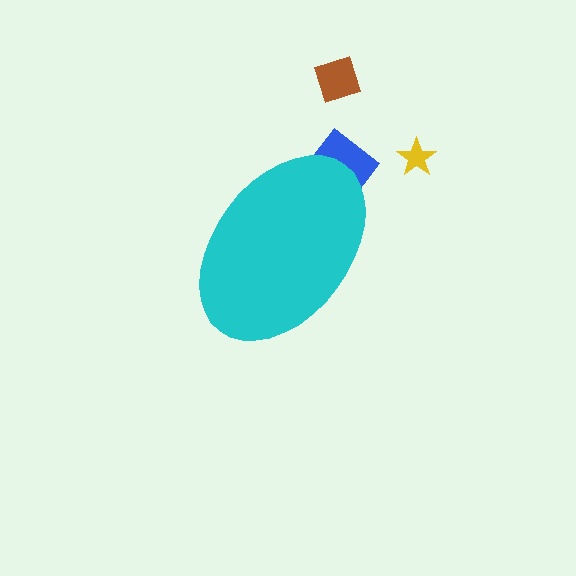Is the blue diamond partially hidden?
Yes, the blue diamond is partially hidden behind the cyan ellipse.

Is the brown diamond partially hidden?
No, the brown diamond is fully visible.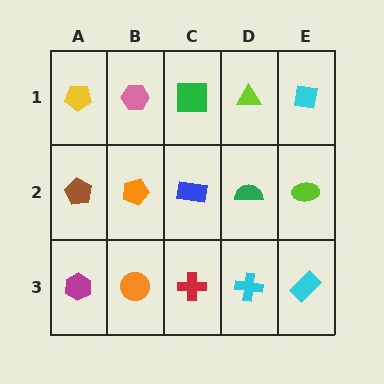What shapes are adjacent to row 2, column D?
A lime triangle (row 1, column D), a cyan cross (row 3, column D), a blue rectangle (row 2, column C), a lime ellipse (row 2, column E).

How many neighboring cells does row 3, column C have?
3.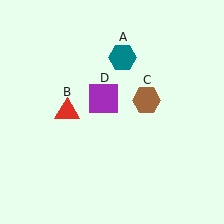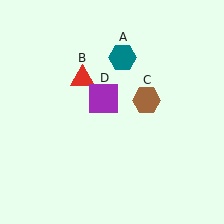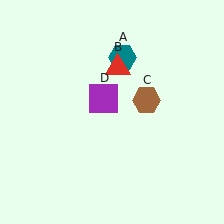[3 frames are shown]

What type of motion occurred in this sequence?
The red triangle (object B) rotated clockwise around the center of the scene.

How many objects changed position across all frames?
1 object changed position: red triangle (object B).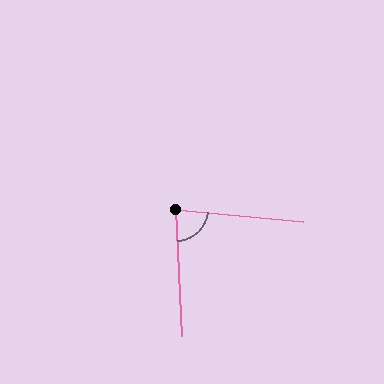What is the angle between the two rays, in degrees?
Approximately 82 degrees.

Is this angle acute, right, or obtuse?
It is acute.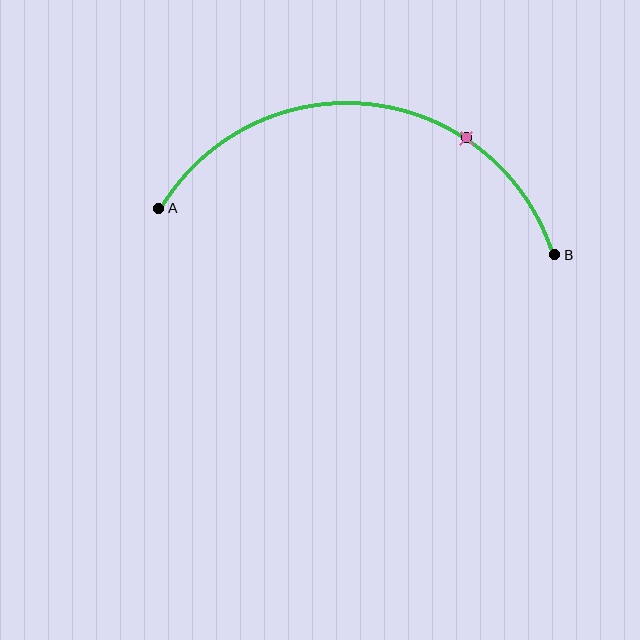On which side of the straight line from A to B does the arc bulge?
The arc bulges above the straight line connecting A and B.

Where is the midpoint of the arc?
The arc midpoint is the point on the curve farthest from the straight line joining A and B. It sits above that line.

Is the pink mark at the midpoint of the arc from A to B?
No. The pink mark lies on the arc but is closer to endpoint B. The arc midpoint would be at the point on the curve equidistant along the arc from both A and B.